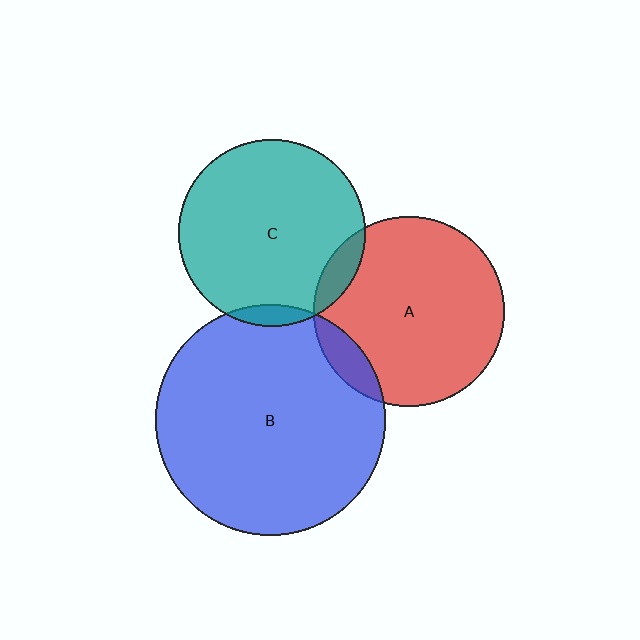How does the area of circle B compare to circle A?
Approximately 1.5 times.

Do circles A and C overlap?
Yes.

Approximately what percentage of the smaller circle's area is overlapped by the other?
Approximately 10%.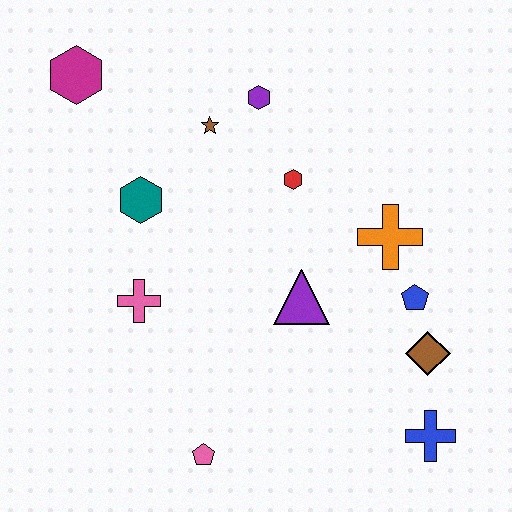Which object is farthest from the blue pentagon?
The magenta hexagon is farthest from the blue pentagon.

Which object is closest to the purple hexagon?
The brown star is closest to the purple hexagon.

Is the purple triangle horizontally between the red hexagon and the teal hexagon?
No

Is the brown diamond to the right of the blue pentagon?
Yes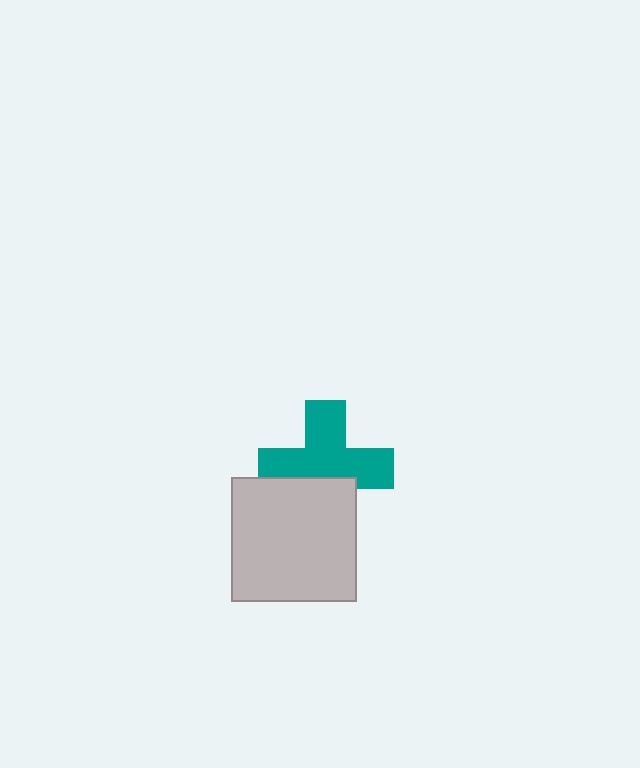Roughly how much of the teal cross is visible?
Most of it is visible (roughly 68%).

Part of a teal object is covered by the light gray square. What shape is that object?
It is a cross.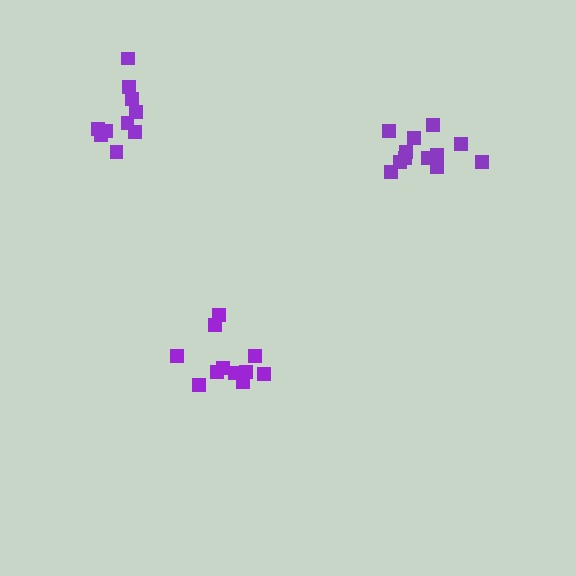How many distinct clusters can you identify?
There are 3 distinct clusters.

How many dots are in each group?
Group 1: 11 dots, Group 2: 12 dots, Group 3: 10 dots (33 total).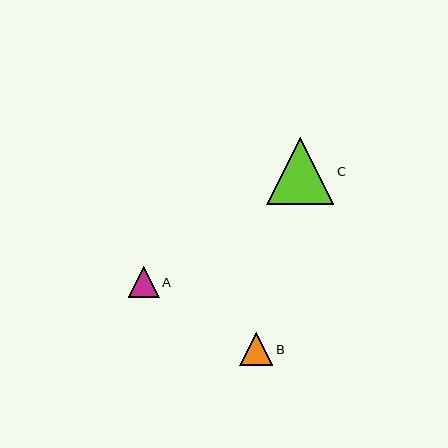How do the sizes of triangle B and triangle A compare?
Triangle B and triangle A are approximately the same size.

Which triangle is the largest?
Triangle C is the largest with a size of approximately 67 pixels.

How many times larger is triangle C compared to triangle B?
Triangle C is approximately 2.0 times the size of triangle B.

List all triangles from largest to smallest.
From largest to smallest: C, B, A.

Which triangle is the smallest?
Triangle A is the smallest with a size of approximately 31 pixels.